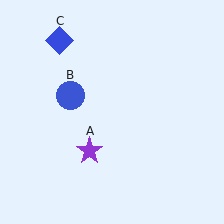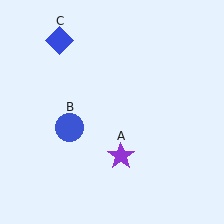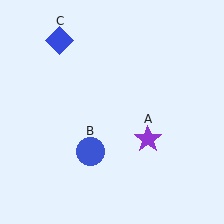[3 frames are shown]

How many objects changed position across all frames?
2 objects changed position: purple star (object A), blue circle (object B).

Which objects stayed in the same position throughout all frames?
Blue diamond (object C) remained stationary.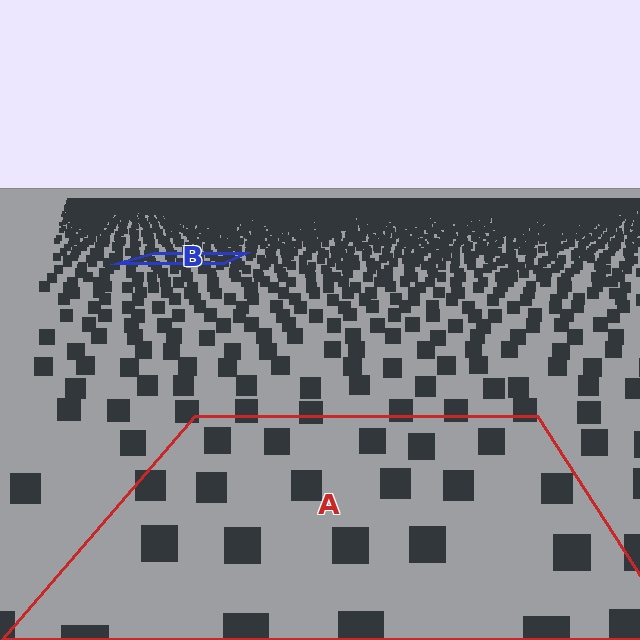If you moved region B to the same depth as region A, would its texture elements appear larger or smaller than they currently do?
They would appear larger. At a closer depth, the same texture elements are projected at a bigger on-screen size.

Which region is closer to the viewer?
Region A is closer. The texture elements there are larger and more spread out.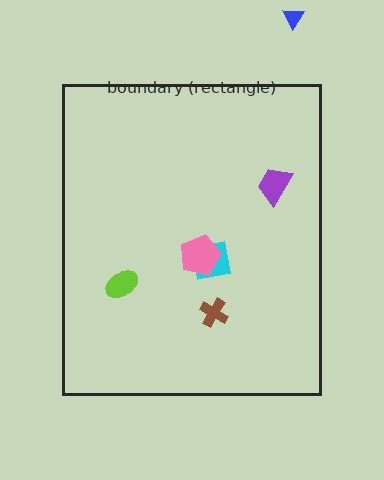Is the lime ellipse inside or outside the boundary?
Inside.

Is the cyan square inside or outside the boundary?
Inside.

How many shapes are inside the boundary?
5 inside, 1 outside.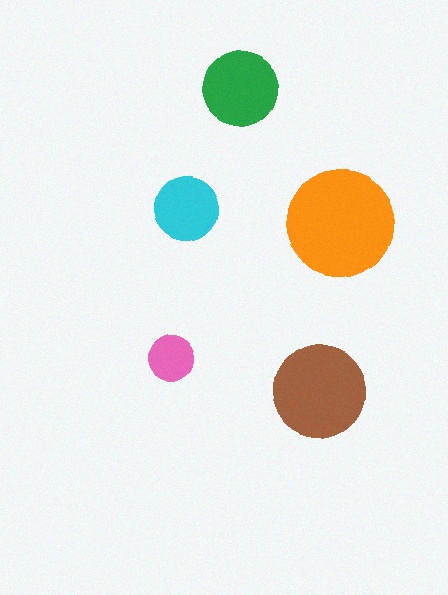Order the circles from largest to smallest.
the orange one, the brown one, the green one, the cyan one, the pink one.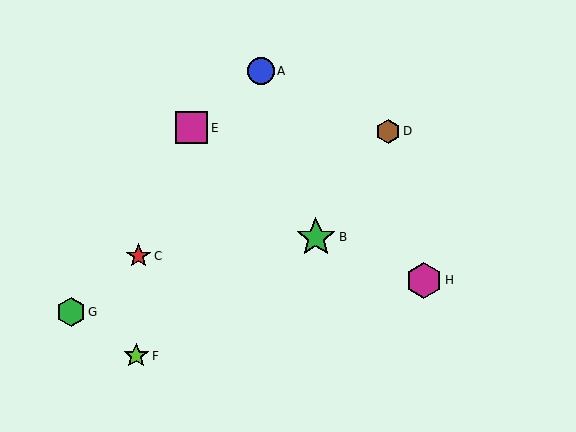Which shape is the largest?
The green star (labeled B) is the largest.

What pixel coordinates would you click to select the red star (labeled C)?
Click at (139, 256) to select the red star C.